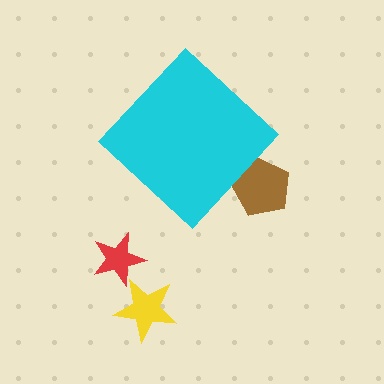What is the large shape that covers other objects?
A cyan diamond.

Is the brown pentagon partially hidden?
Yes, the brown pentagon is partially hidden behind the cyan diamond.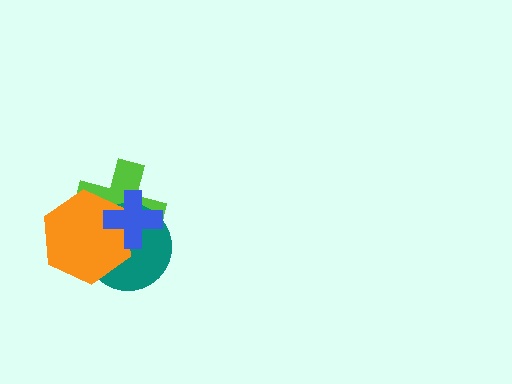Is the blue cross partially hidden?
No, no other shape covers it.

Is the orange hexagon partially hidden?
Yes, it is partially covered by another shape.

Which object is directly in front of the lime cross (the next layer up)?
The teal circle is directly in front of the lime cross.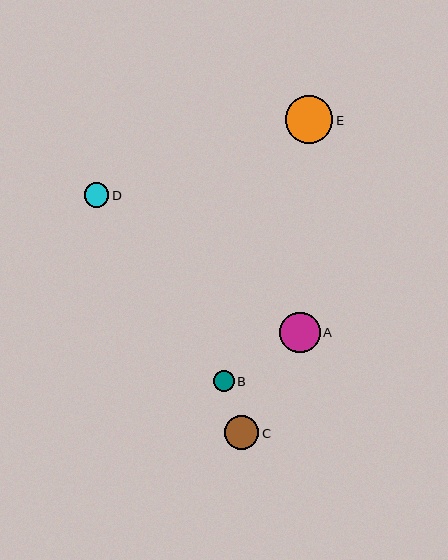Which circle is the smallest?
Circle B is the smallest with a size of approximately 21 pixels.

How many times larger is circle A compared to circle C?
Circle A is approximately 1.2 times the size of circle C.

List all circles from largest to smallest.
From largest to smallest: E, A, C, D, B.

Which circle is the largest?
Circle E is the largest with a size of approximately 47 pixels.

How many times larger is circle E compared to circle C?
Circle E is approximately 1.4 times the size of circle C.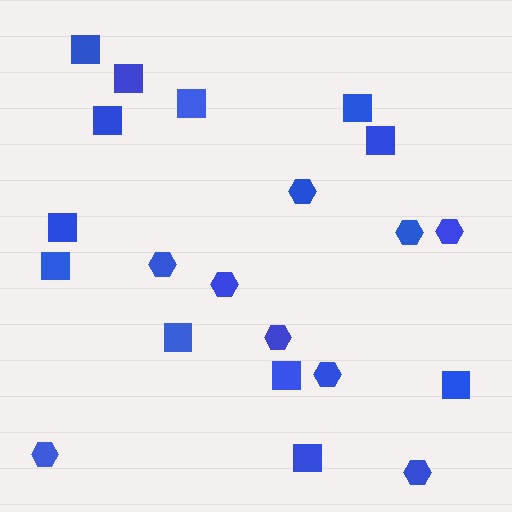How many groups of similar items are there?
There are 2 groups: one group of squares (12) and one group of hexagons (9).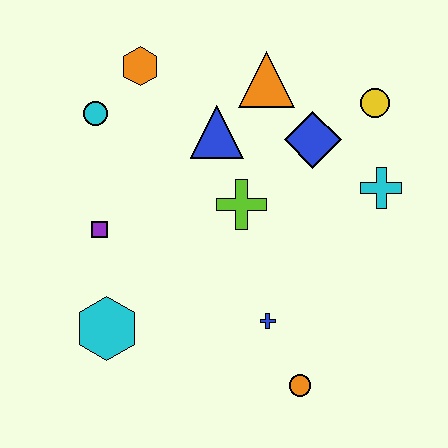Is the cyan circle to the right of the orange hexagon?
No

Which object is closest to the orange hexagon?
The cyan circle is closest to the orange hexagon.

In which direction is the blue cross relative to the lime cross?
The blue cross is below the lime cross.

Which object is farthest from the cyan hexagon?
The yellow circle is farthest from the cyan hexagon.